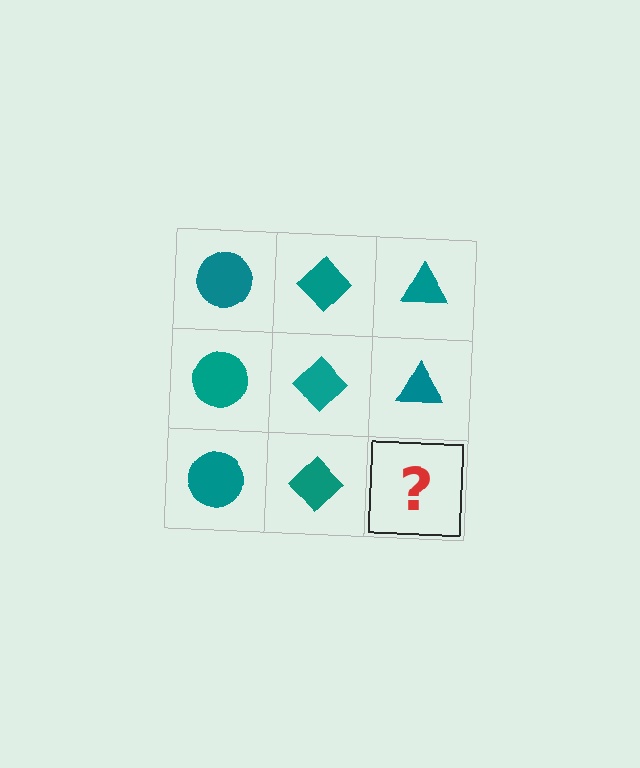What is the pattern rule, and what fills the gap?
The rule is that each column has a consistent shape. The gap should be filled with a teal triangle.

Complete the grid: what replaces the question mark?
The question mark should be replaced with a teal triangle.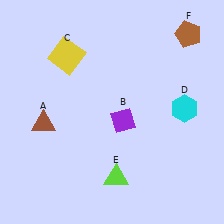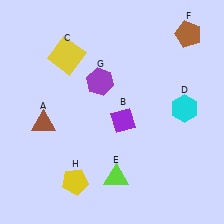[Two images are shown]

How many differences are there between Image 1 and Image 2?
There are 2 differences between the two images.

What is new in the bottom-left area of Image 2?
A yellow pentagon (H) was added in the bottom-left area of Image 2.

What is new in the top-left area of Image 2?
A purple hexagon (G) was added in the top-left area of Image 2.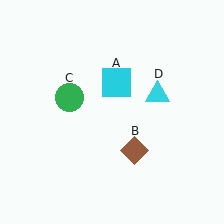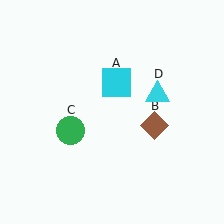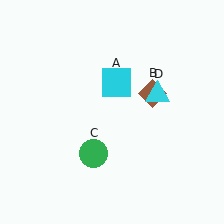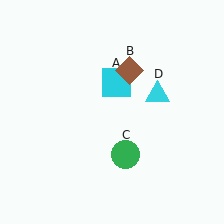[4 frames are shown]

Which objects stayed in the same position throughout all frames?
Cyan square (object A) and cyan triangle (object D) remained stationary.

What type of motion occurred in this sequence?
The brown diamond (object B), green circle (object C) rotated counterclockwise around the center of the scene.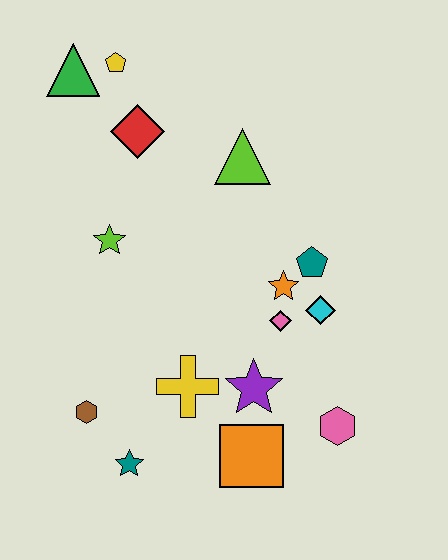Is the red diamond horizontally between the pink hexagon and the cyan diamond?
No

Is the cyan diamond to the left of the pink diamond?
No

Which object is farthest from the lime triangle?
The teal star is farthest from the lime triangle.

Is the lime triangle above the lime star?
Yes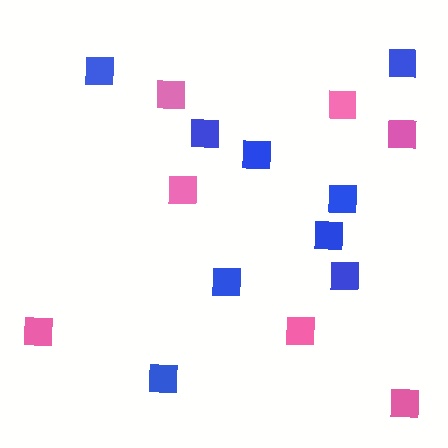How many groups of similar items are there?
There are 2 groups: one group of blue squares (9) and one group of pink squares (7).